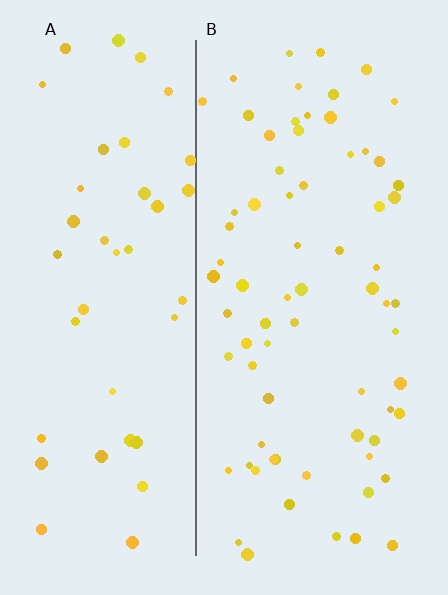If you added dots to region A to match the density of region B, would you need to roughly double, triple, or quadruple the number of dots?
Approximately double.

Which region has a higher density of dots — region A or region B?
B (the right).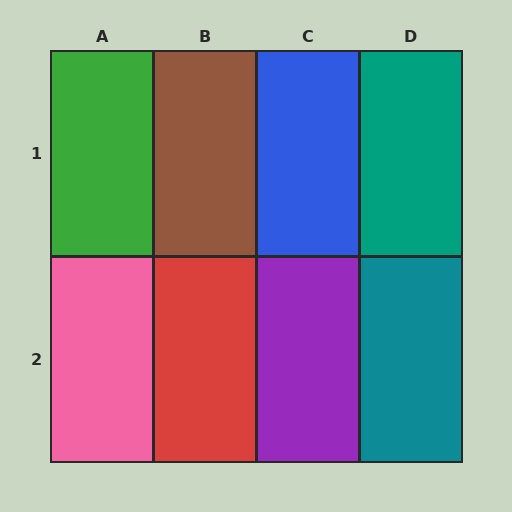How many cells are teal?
2 cells are teal.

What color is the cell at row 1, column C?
Blue.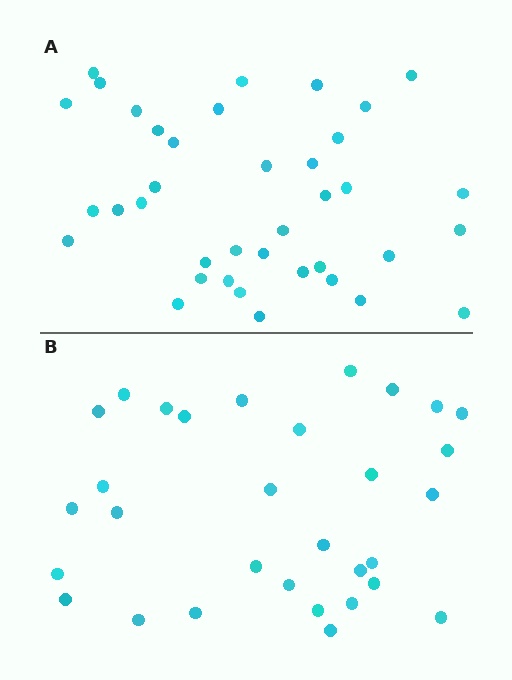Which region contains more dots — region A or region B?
Region A (the top region) has more dots.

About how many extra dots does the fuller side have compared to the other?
Region A has roughly 8 or so more dots than region B.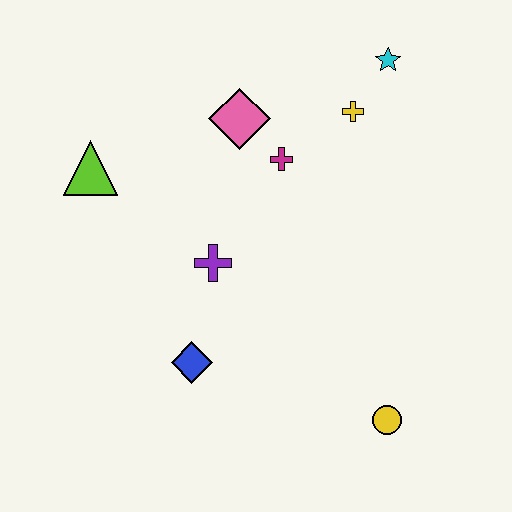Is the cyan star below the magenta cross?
No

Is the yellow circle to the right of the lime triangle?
Yes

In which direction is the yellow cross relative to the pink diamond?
The yellow cross is to the right of the pink diamond.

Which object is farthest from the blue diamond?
The cyan star is farthest from the blue diamond.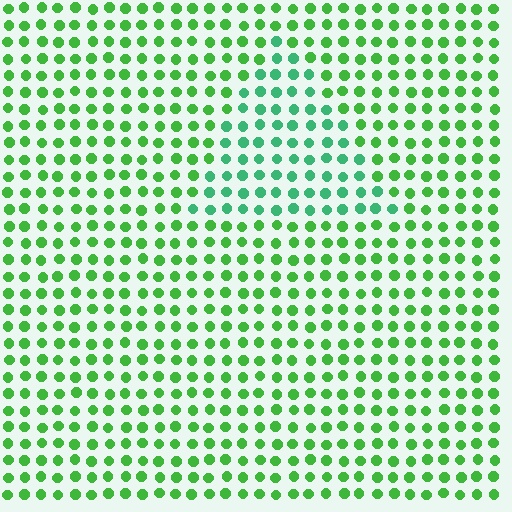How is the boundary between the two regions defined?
The boundary is defined purely by a slight shift in hue (about 30 degrees). Spacing, size, and orientation are identical on both sides.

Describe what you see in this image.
The image is filled with small green elements in a uniform arrangement. A triangle-shaped region is visible where the elements are tinted to a slightly different hue, forming a subtle color boundary.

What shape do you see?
I see a triangle.